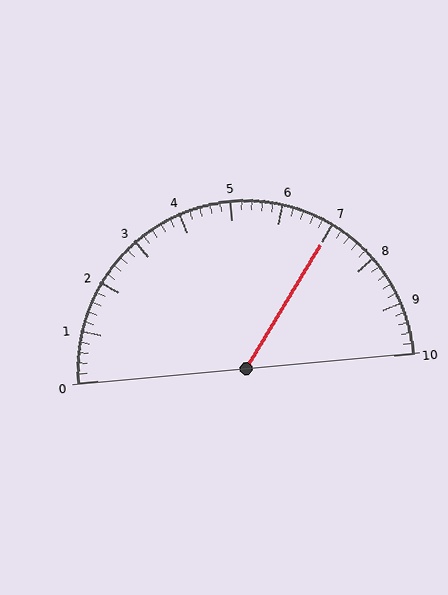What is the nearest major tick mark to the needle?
The nearest major tick mark is 7.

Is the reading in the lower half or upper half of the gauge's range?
The reading is in the upper half of the range (0 to 10).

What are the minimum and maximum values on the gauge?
The gauge ranges from 0 to 10.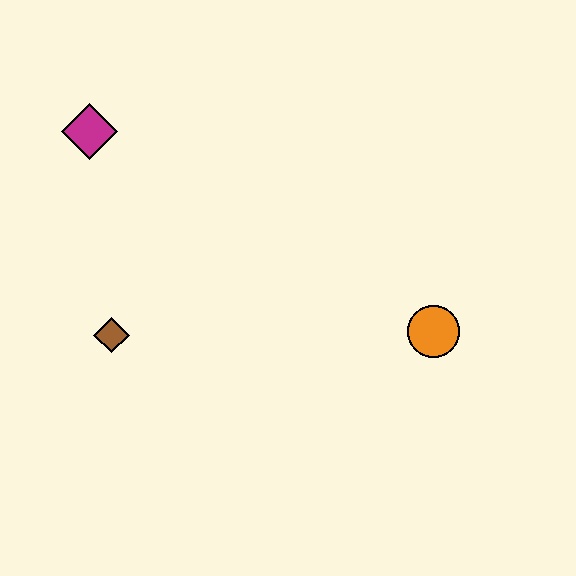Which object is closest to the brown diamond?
The magenta diamond is closest to the brown diamond.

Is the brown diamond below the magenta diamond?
Yes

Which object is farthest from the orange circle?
The magenta diamond is farthest from the orange circle.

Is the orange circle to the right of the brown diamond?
Yes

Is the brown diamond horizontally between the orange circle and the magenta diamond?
Yes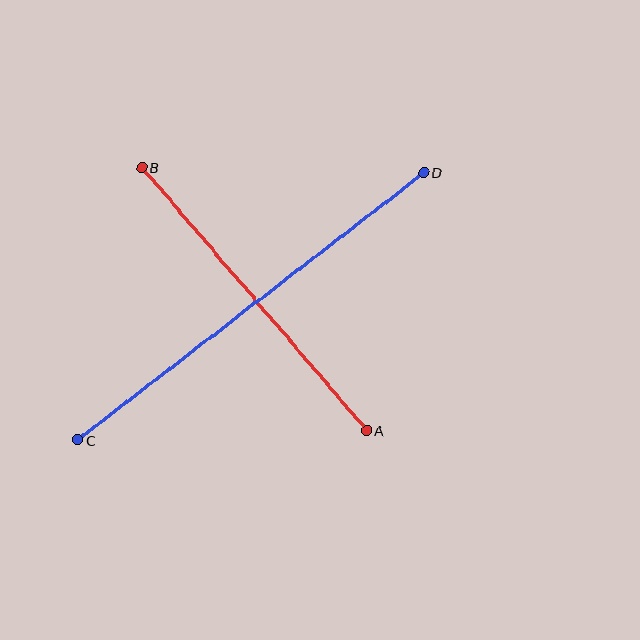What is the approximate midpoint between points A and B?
The midpoint is at approximately (254, 299) pixels.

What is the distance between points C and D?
The distance is approximately 437 pixels.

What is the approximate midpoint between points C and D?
The midpoint is at approximately (251, 307) pixels.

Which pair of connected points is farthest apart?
Points C and D are farthest apart.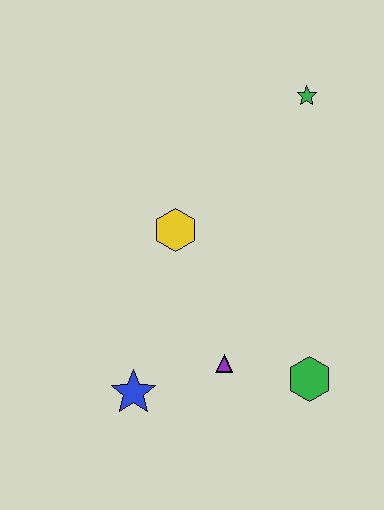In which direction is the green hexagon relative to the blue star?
The green hexagon is to the right of the blue star.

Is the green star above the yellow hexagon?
Yes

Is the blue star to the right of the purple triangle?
No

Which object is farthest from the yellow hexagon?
The green hexagon is farthest from the yellow hexagon.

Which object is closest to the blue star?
The purple triangle is closest to the blue star.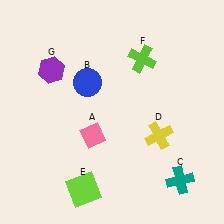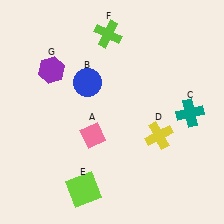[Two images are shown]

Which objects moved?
The objects that moved are: the teal cross (C), the lime cross (F).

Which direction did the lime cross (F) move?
The lime cross (F) moved left.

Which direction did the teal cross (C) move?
The teal cross (C) moved up.